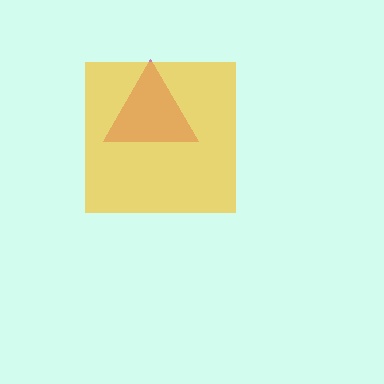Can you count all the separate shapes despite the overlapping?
Yes, there are 2 separate shapes.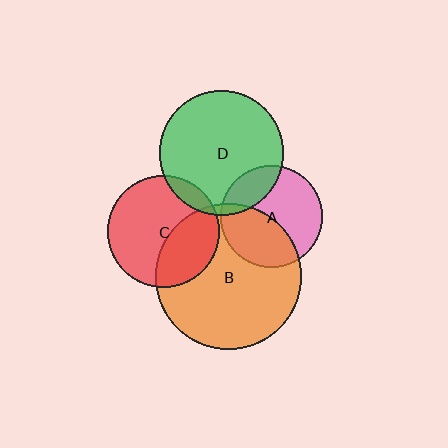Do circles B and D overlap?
Yes.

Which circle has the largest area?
Circle B (orange).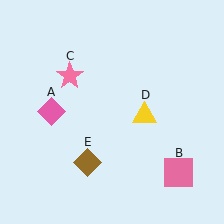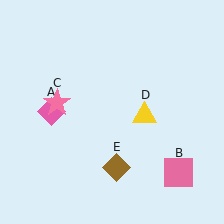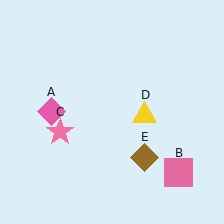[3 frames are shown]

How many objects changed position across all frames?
2 objects changed position: pink star (object C), brown diamond (object E).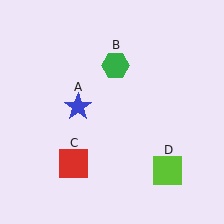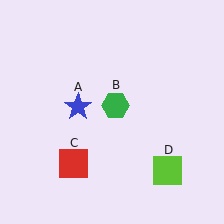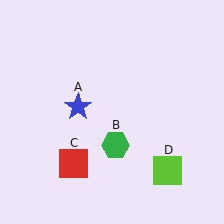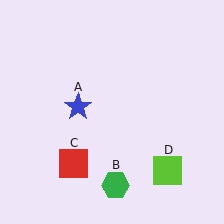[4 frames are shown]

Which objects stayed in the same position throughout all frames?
Blue star (object A) and red square (object C) and lime square (object D) remained stationary.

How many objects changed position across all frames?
1 object changed position: green hexagon (object B).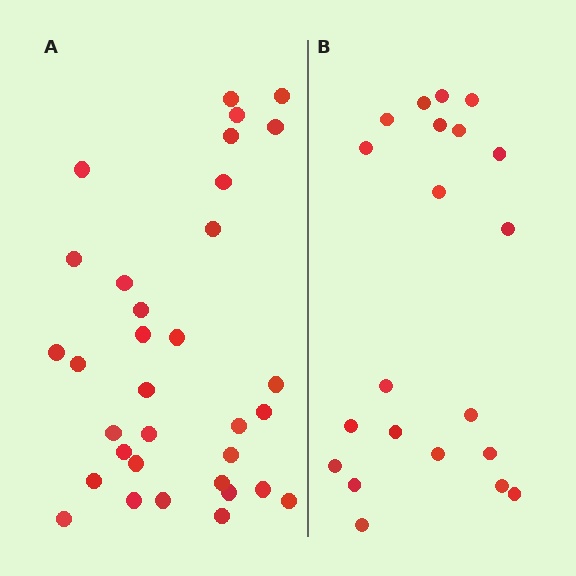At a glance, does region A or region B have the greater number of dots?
Region A (the left region) has more dots.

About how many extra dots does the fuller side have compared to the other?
Region A has roughly 12 or so more dots than region B.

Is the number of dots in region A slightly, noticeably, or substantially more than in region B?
Region A has substantially more. The ratio is roughly 1.6 to 1.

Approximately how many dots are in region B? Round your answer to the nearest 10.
About 20 dots. (The exact count is 21, which rounds to 20.)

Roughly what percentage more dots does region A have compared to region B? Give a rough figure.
About 55% more.